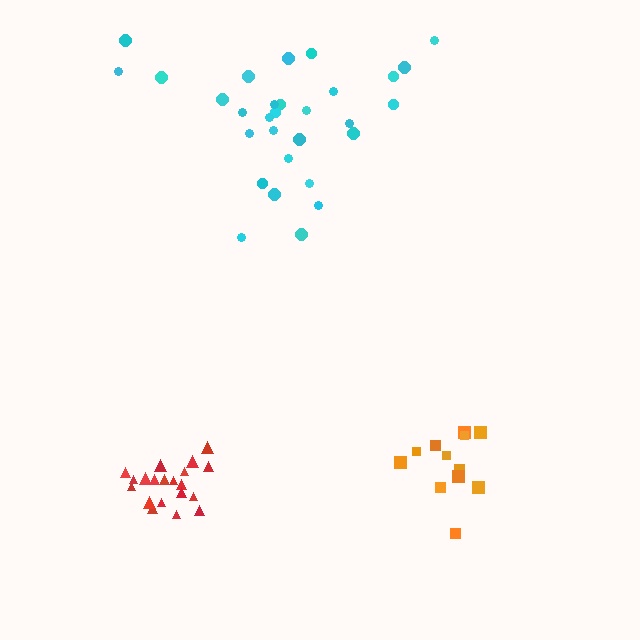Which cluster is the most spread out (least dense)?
Cyan.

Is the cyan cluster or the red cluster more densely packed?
Red.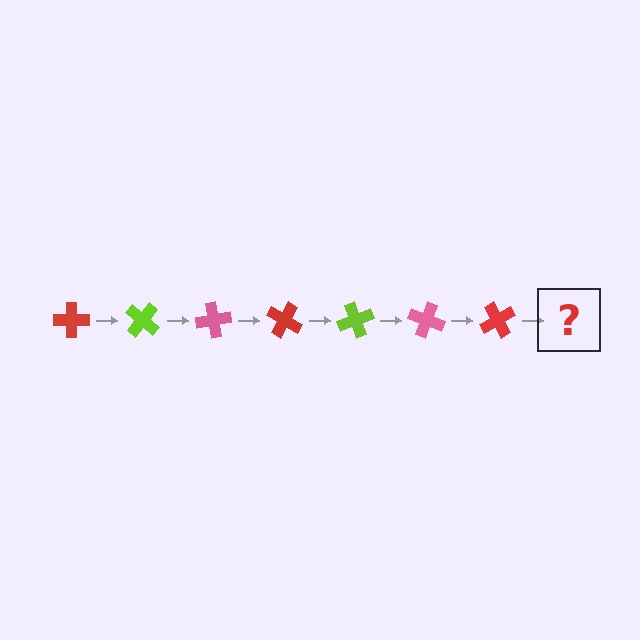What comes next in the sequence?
The next element should be a lime cross, rotated 280 degrees from the start.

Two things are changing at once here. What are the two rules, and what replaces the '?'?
The two rules are that it rotates 40 degrees each step and the color cycles through red, lime, and pink. The '?' should be a lime cross, rotated 280 degrees from the start.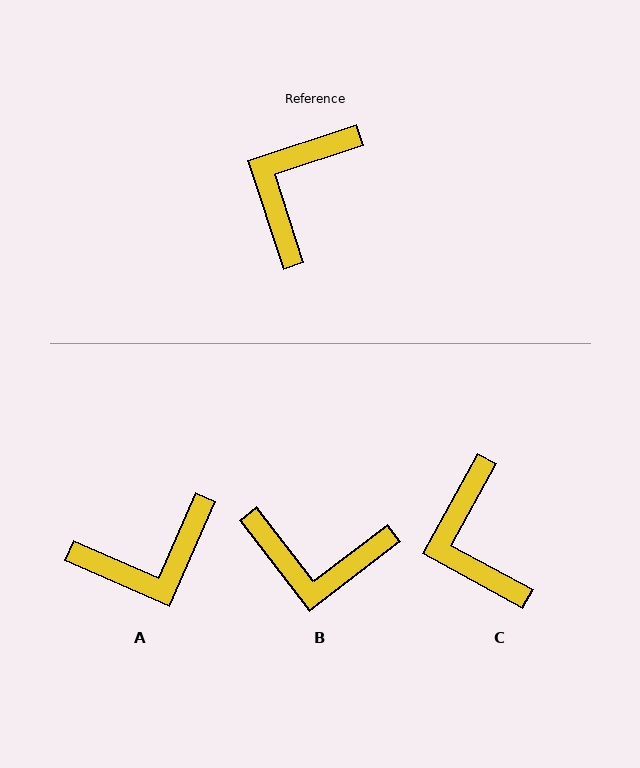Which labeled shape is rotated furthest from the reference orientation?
A, about 138 degrees away.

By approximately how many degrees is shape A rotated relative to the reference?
Approximately 138 degrees counter-clockwise.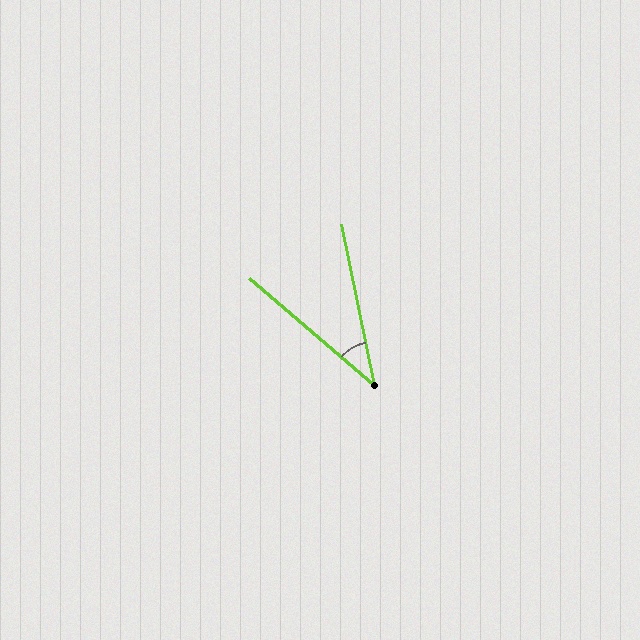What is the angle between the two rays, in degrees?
Approximately 38 degrees.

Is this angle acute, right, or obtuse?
It is acute.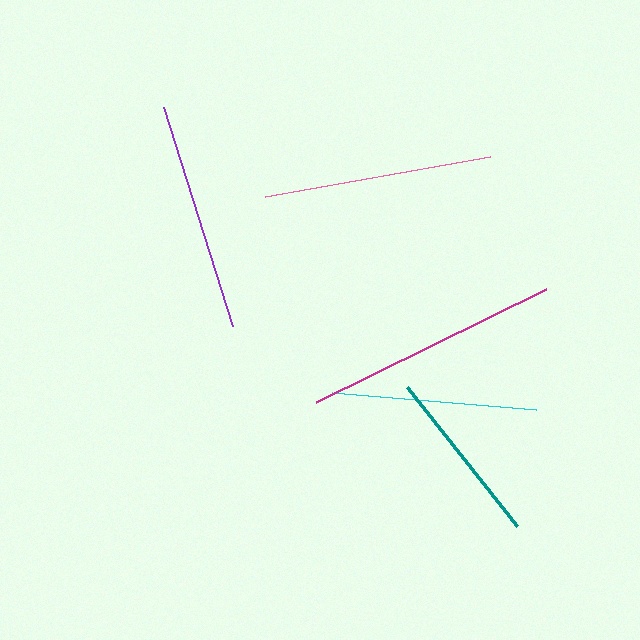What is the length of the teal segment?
The teal segment is approximately 178 pixels long.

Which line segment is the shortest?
The teal line is the shortest at approximately 178 pixels.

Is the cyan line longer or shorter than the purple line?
The purple line is longer than the cyan line.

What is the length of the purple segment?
The purple segment is approximately 229 pixels long.